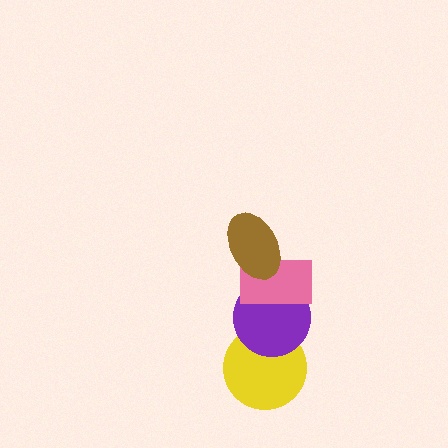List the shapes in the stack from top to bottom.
From top to bottom: the brown ellipse, the pink rectangle, the purple circle, the yellow circle.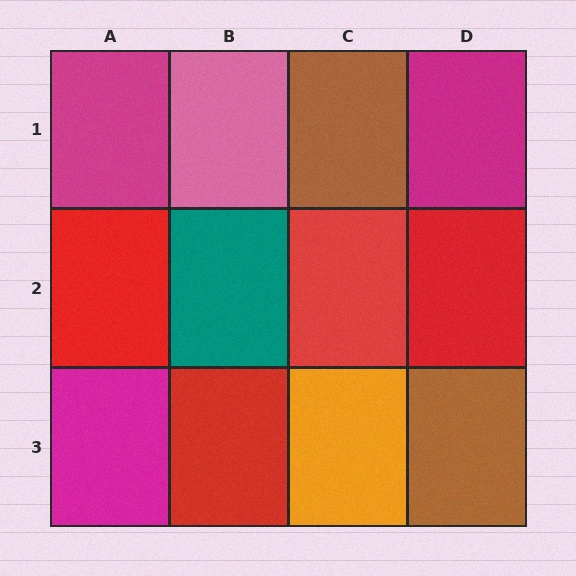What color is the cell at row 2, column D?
Red.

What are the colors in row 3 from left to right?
Magenta, red, orange, brown.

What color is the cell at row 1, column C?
Brown.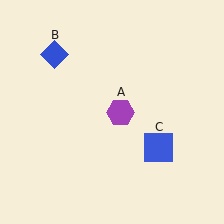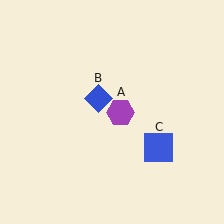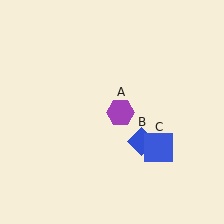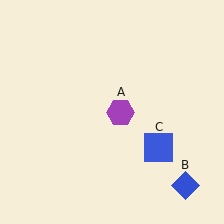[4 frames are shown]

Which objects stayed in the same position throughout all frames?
Purple hexagon (object A) and blue square (object C) remained stationary.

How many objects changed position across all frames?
1 object changed position: blue diamond (object B).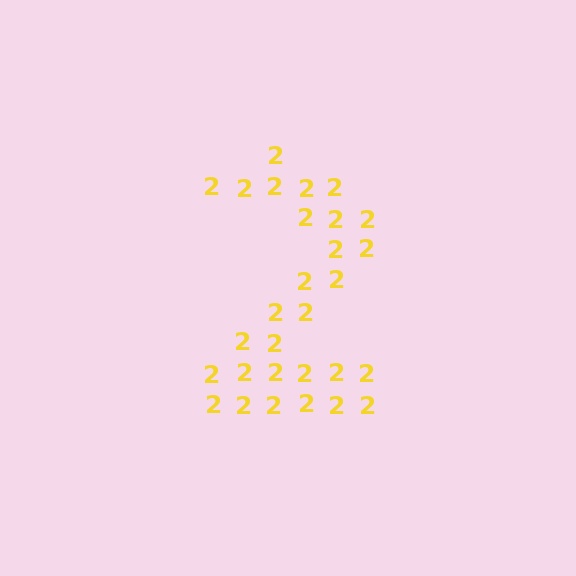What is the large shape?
The large shape is the digit 2.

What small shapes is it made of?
It is made of small digit 2's.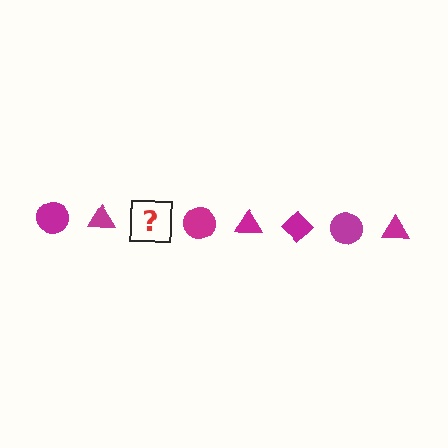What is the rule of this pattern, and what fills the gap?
The rule is that the pattern cycles through circle, triangle, diamond shapes in magenta. The gap should be filled with a magenta diamond.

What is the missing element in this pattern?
The missing element is a magenta diamond.